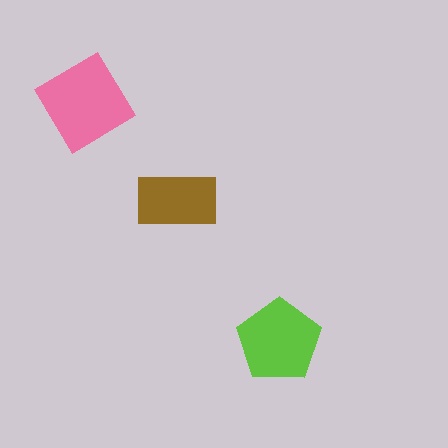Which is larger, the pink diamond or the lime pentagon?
The pink diamond.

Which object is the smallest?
The brown rectangle.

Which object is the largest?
The pink diamond.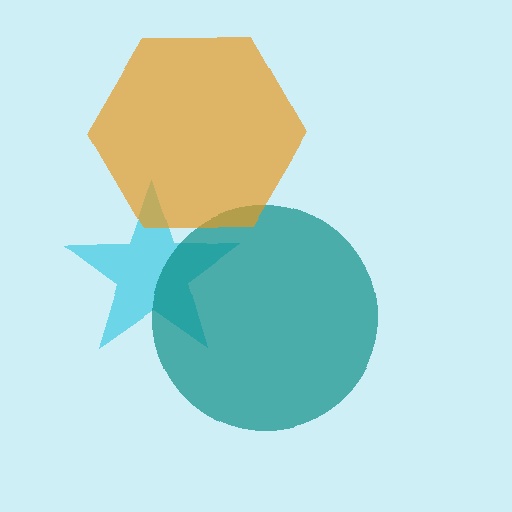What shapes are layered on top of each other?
The layered shapes are: a cyan star, a teal circle, an orange hexagon.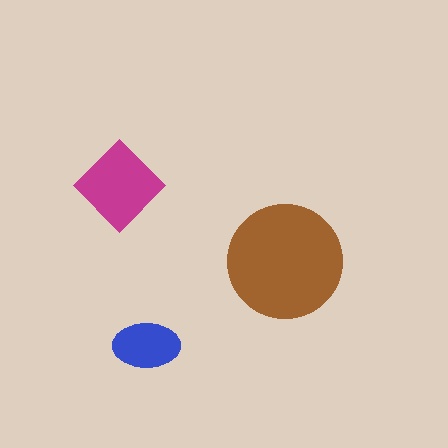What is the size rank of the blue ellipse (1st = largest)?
3rd.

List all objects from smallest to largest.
The blue ellipse, the magenta diamond, the brown circle.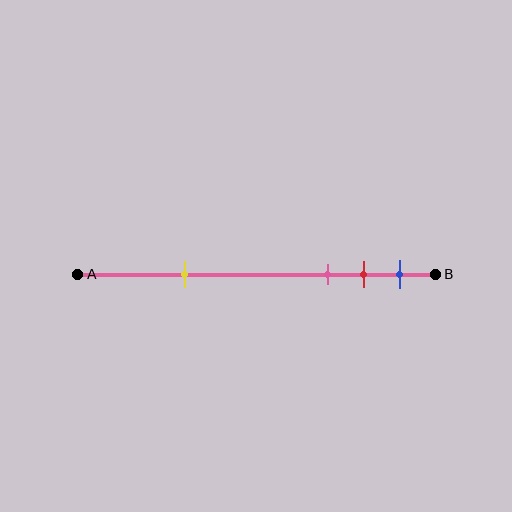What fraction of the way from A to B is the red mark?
The red mark is approximately 80% (0.8) of the way from A to B.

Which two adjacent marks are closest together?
The red and blue marks are the closest adjacent pair.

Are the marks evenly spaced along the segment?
No, the marks are not evenly spaced.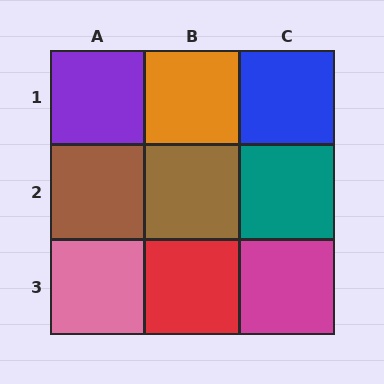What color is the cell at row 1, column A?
Purple.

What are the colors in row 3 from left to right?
Pink, red, magenta.